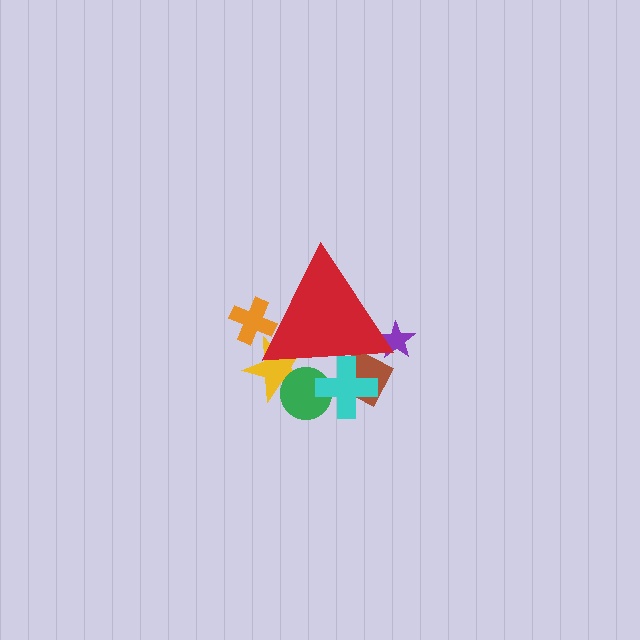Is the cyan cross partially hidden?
Yes, the cyan cross is partially hidden behind the red triangle.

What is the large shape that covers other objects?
A red triangle.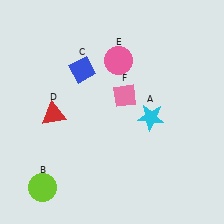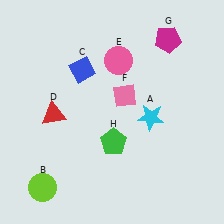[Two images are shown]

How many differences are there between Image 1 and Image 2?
There are 2 differences between the two images.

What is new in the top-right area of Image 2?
A magenta pentagon (G) was added in the top-right area of Image 2.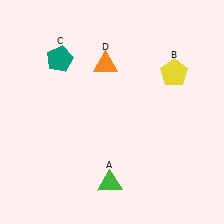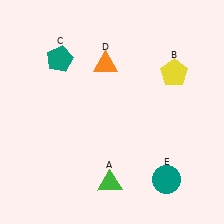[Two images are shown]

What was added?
A teal circle (E) was added in Image 2.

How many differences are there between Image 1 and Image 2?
There is 1 difference between the two images.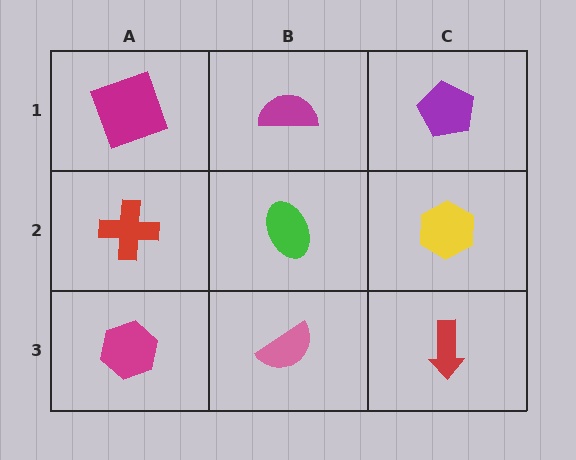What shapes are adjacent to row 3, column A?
A red cross (row 2, column A), a pink semicircle (row 3, column B).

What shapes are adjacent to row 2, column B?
A magenta semicircle (row 1, column B), a pink semicircle (row 3, column B), a red cross (row 2, column A), a yellow hexagon (row 2, column C).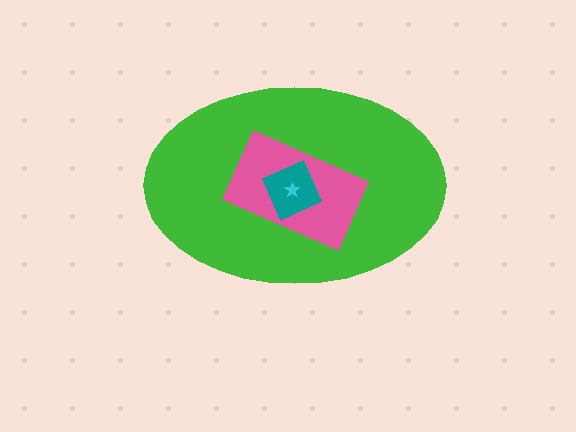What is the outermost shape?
The green ellipse.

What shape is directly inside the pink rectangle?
The teal diamond.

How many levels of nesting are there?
4.